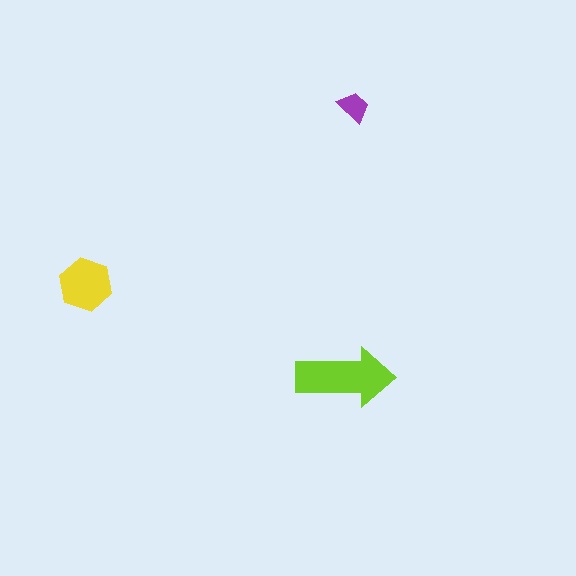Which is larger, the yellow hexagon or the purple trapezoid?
The yellow hexagon.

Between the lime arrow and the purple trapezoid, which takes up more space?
The lime arrow.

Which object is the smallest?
The purple trapezoid.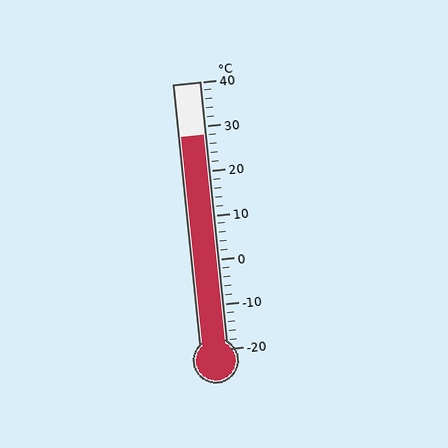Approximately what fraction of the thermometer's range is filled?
The thermometer is filled to approximately 80% of its range.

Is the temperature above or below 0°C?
The temperature is above 0°C.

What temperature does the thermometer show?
The thermometer shows approximately 28°C.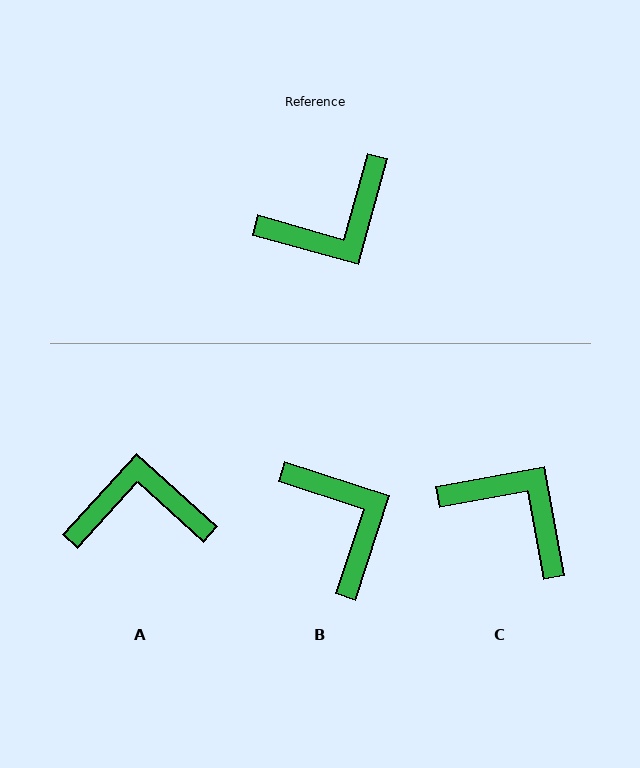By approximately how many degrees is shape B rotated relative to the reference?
Approximately 88 degrees counter-clockwise.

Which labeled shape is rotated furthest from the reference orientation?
A, about 154 degrees away.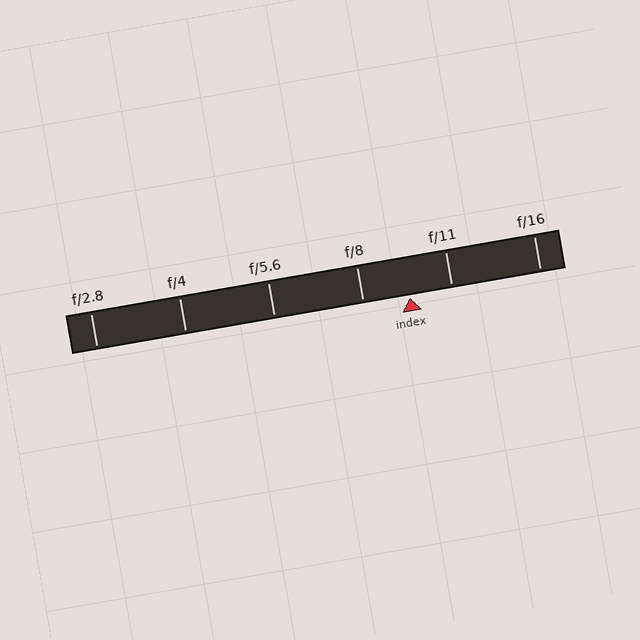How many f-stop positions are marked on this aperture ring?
There are 6 f-stop positions marked.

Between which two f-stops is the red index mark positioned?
The index mark is between f/8 and f/11.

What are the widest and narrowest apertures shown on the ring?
The widest aperture shown is f/2.8 and the narrowest is f/16.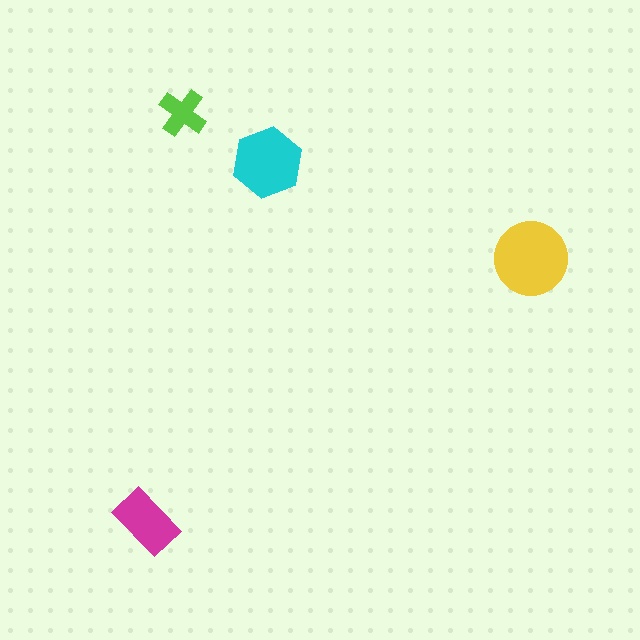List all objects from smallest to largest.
The lime cross, the magenta rectangle, the cyan hexagon, the yellow circle.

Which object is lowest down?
The magenta rectangle is bottommost.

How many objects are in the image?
There are 4 objects in the image.